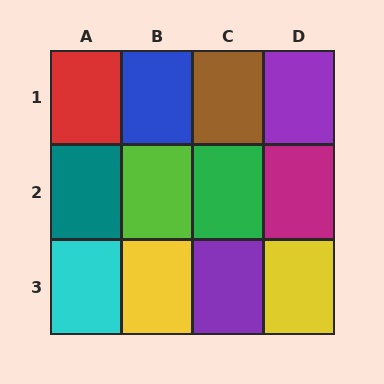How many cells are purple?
2 cells are purple.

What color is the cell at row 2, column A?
Teal.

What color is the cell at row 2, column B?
Lime.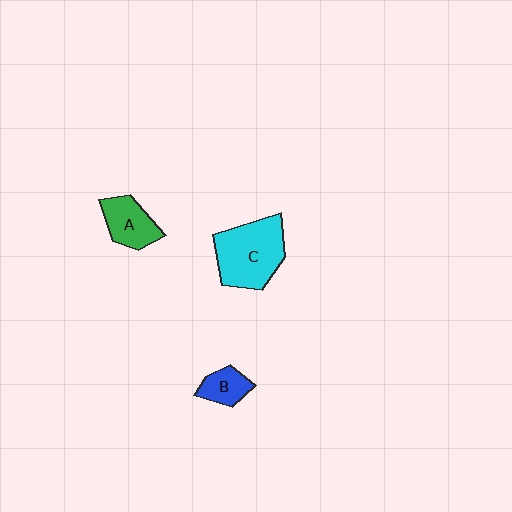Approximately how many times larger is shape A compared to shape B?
Approximately 1.4 times.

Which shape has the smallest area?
Shape B (blue).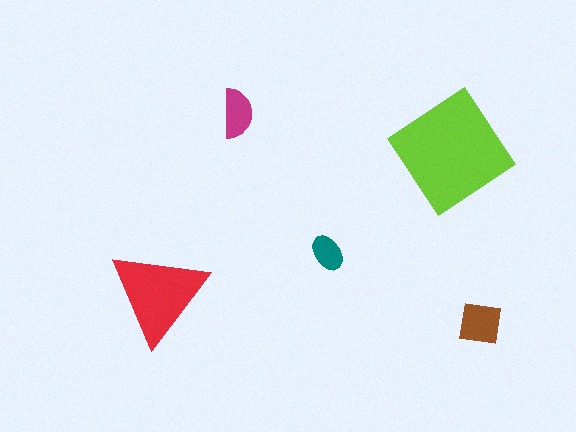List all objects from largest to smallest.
The lime diamond, the red triangle, the brown square, the magenta semicircle, the teal ellipse.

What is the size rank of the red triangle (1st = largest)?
2nd.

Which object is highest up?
The magenta semicircle is topmost.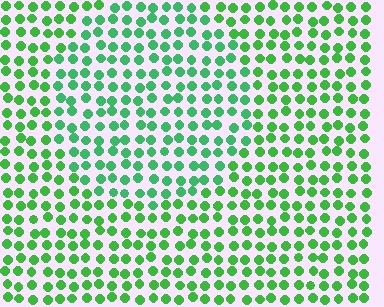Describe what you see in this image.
The image is filled with small green elements in a uniform arrangement. A circle-shaped region is visible where the elements are tinted to a slightly different hue, forming a subtle color boundary.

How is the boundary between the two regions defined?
The boundary is defined purely by a slight shift in hue (about 20 degrees). Spacing, size, and orientation are identical on both sides.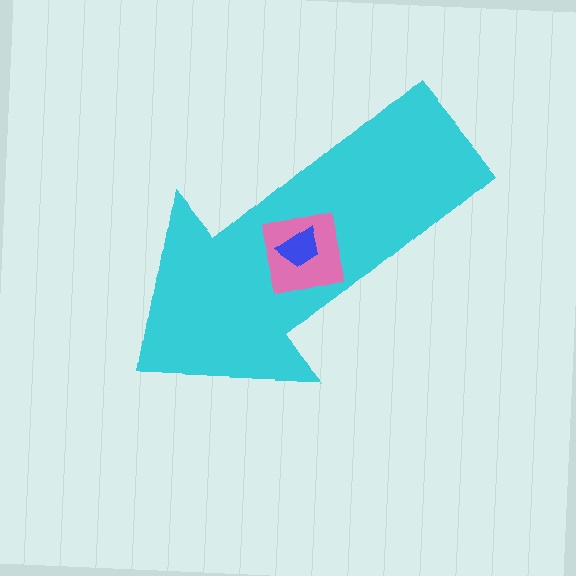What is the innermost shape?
The blue trapezoid.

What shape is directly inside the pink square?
The blue trapezoid.